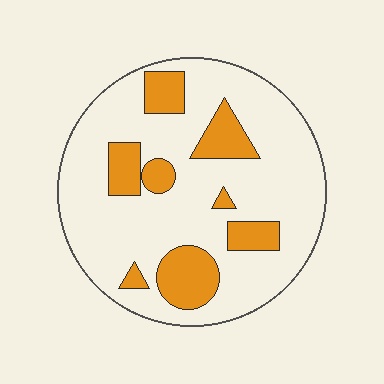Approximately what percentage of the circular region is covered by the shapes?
Approximately 20%.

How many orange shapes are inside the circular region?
8.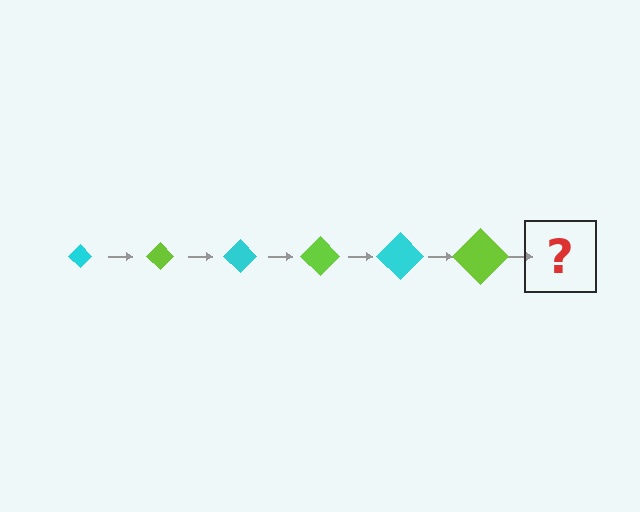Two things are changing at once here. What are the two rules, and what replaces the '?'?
The two rules are that the diamond grows larger each step and the color cycles through cyan and lime. The '?' should be a cyan diamond, larger than the previous one.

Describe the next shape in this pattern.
It should be a cyan diamond, larger than the previous one.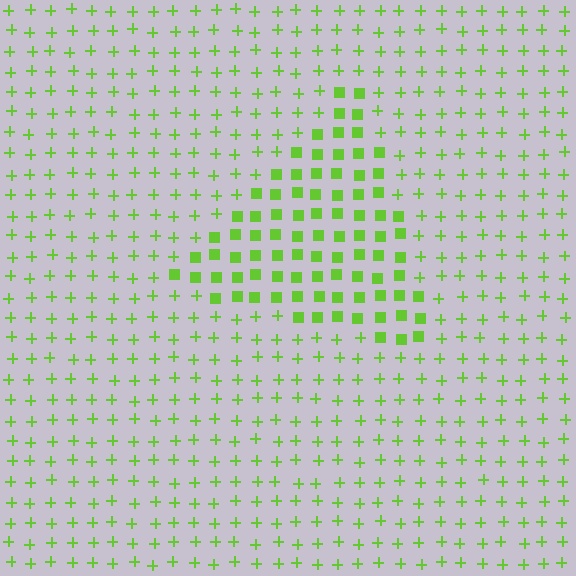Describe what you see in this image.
The image is filled with small lime elements arranged in a uniform grid. A triangle-shaped region contains squares, while the surrounding area contains plus signs. The boundary is defined purely by the change in element shape.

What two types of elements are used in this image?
The image uses squares inside the triangle region and plus signs outside it.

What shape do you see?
I see a triangle.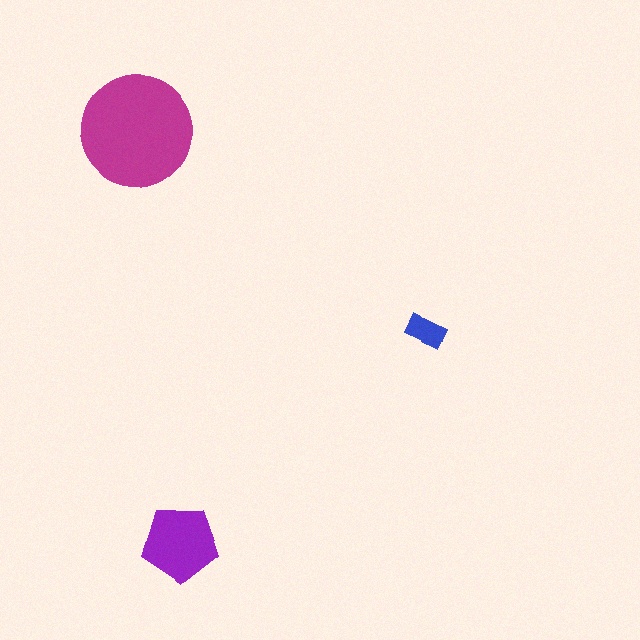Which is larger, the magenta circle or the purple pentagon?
The magenta circle.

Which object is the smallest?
The blue rectangle.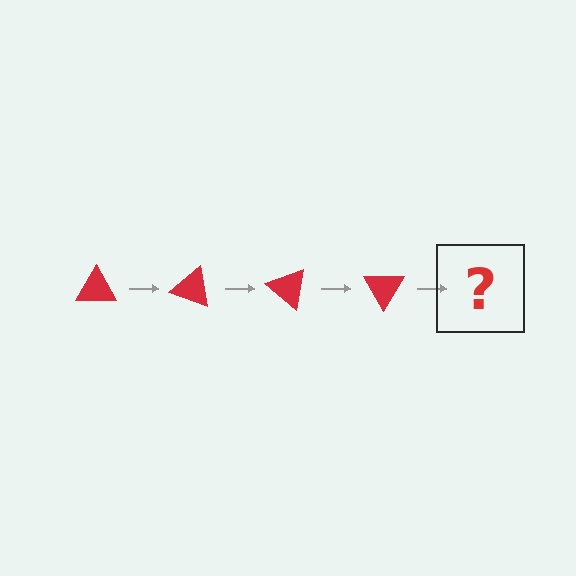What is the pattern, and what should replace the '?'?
The pattern is that the triangle rotates 20 degrees each step. The '?' should be a red triangle rotated 80 degrees.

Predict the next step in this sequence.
The next step is a red triangle rotated 80 degrees.